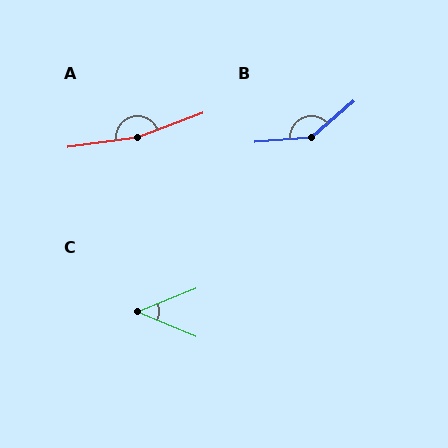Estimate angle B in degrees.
Approximately 144 degrees.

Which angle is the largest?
A, at approximately 167 degrees.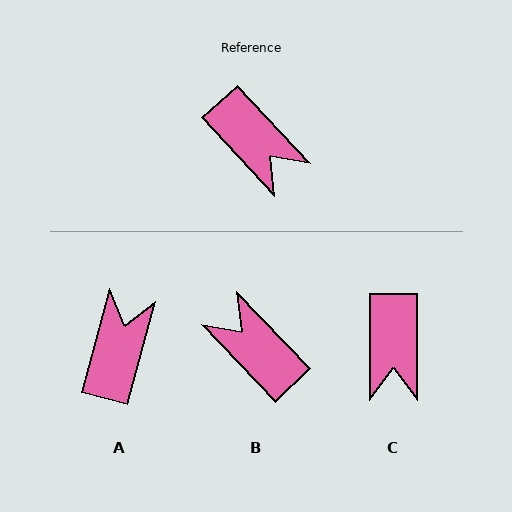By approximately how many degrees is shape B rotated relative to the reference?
Approximately 180 degrees clockwise.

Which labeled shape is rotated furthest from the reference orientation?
B, about 180 degrees away.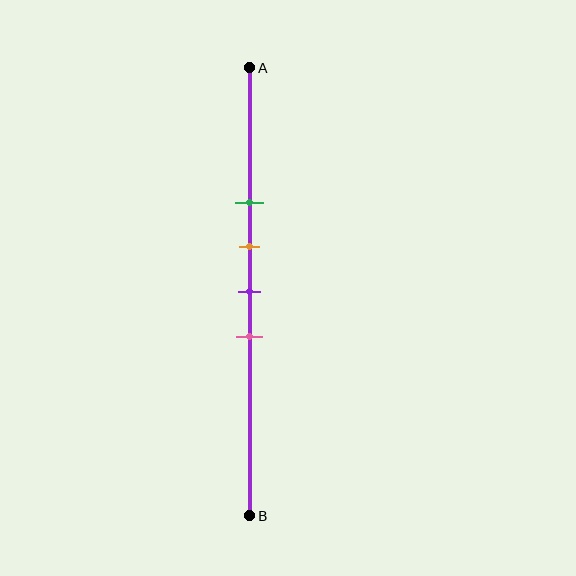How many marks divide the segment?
There are 4 marks dividing the segment.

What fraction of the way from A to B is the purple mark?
The purple mark is approximately 50% (0.5) of the way from A to B.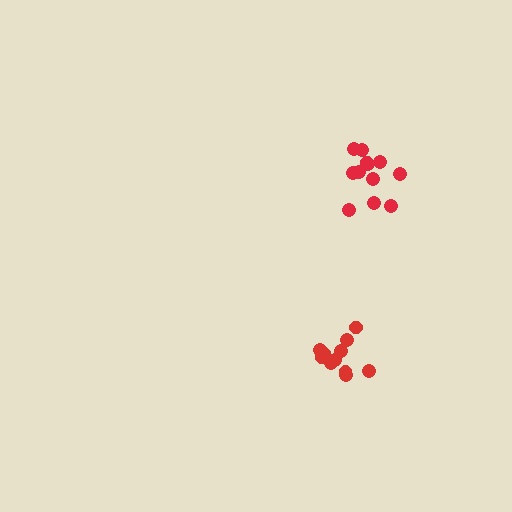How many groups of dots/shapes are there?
There are 2 groups.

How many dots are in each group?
Group 1: 11 dots, Group 2: 12 dots (23 total).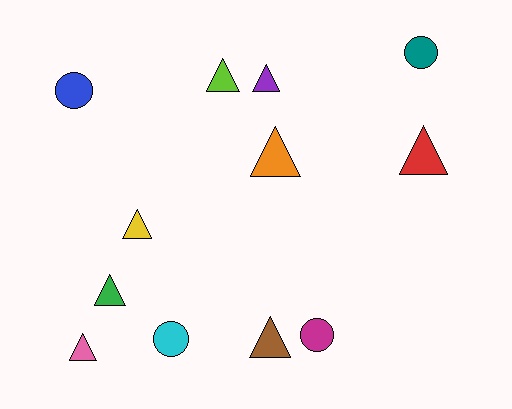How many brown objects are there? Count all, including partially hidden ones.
There is 1 brown object.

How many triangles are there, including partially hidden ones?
There are 8 triangles.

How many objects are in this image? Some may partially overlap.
There are 12 objects.